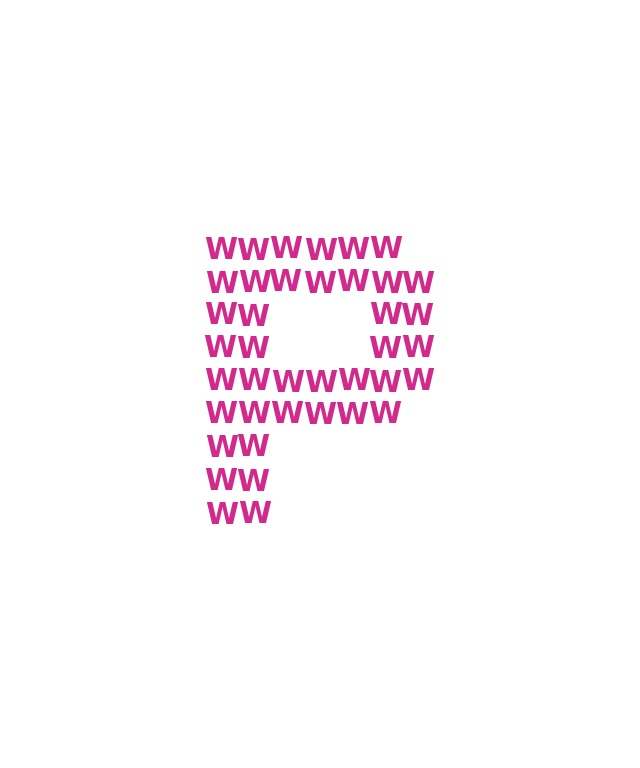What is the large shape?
The large shape is the letter P.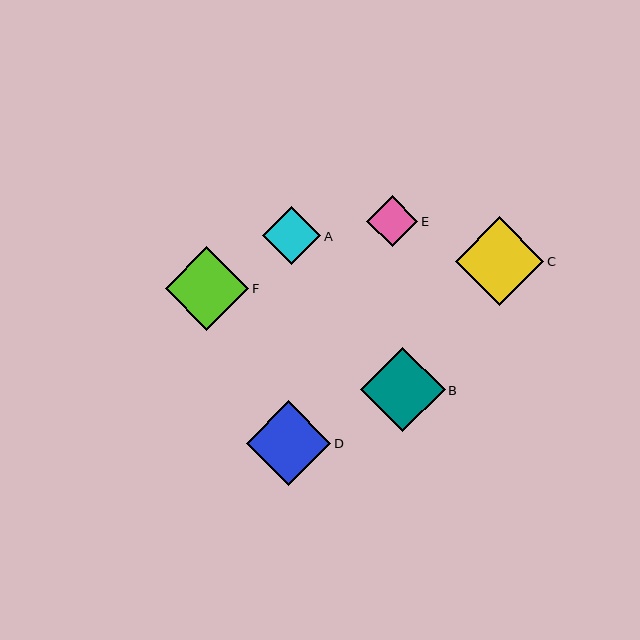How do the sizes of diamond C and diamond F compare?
Diamond C and diamond F are approximately the same size.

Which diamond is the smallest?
Diamond E is the smallest with a size of approximately 51 pixels.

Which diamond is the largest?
Diamond C is the largest with a size of approximately 88 pixels.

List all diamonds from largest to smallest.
From largest to smallest: C, B, D, F, A, E.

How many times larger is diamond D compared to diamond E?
Diamond D is approximately 1.7 times the size of diamond E.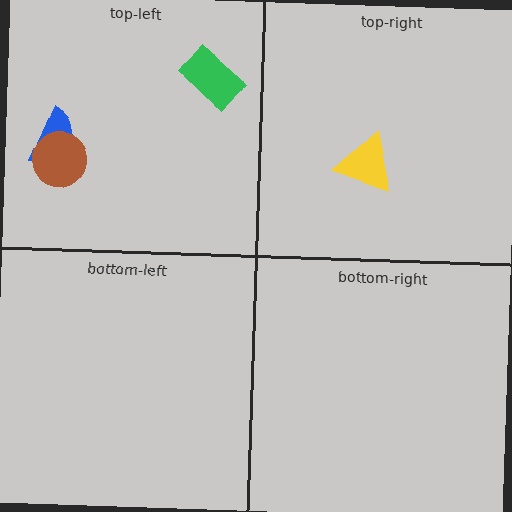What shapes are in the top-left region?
The blue semicircle, the brown circle, the green rectangle.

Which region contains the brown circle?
The top-left region.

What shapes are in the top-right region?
The yellow triangle.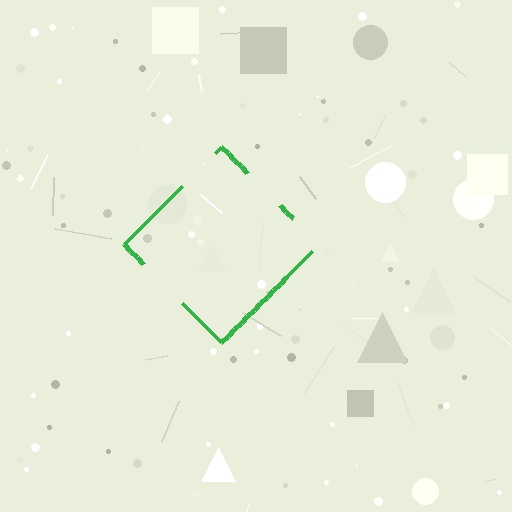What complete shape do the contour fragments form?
The contour fragments form a diamond.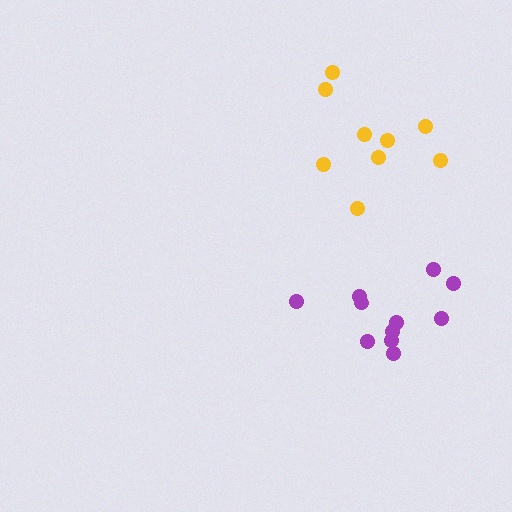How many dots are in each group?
Group 1: 9 dots, Group 2: 11 dots (20 total).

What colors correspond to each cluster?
The clusters are colored: yellow, purple.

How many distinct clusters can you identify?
There are 2 distinct clusters.